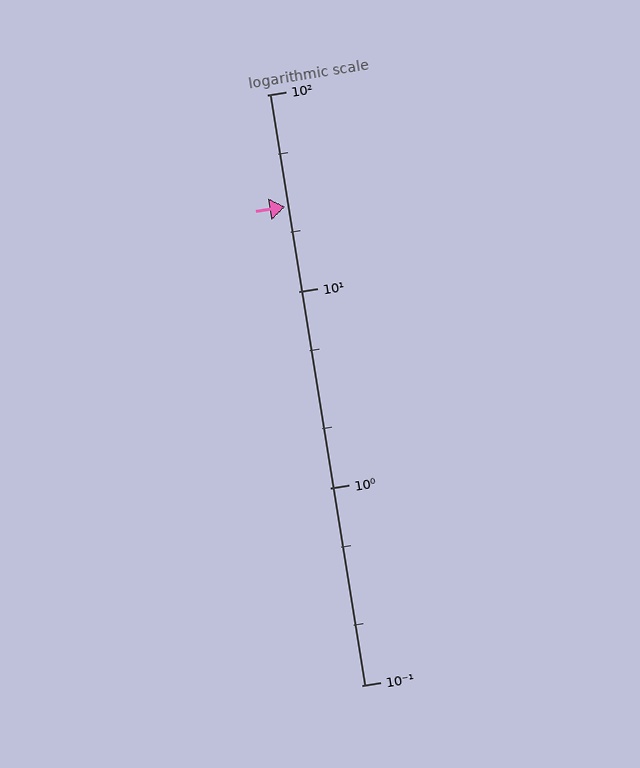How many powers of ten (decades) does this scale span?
The scale spans 3 decades, from 0.1 to 100.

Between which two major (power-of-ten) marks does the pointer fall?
The pointer is between 10 and 100.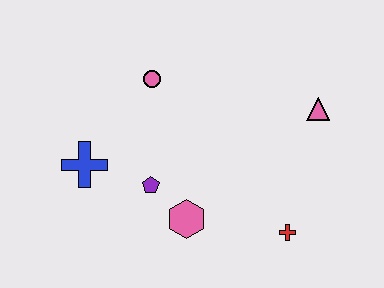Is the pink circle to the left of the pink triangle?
Yes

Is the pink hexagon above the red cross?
Yes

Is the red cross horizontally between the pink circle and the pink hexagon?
No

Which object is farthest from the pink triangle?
The blue cross is farthest from the pink triangle.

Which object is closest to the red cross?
The pink hexagon is closest to the red cross.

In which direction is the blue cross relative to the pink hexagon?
The blue cross is to the left of the pink hexagon.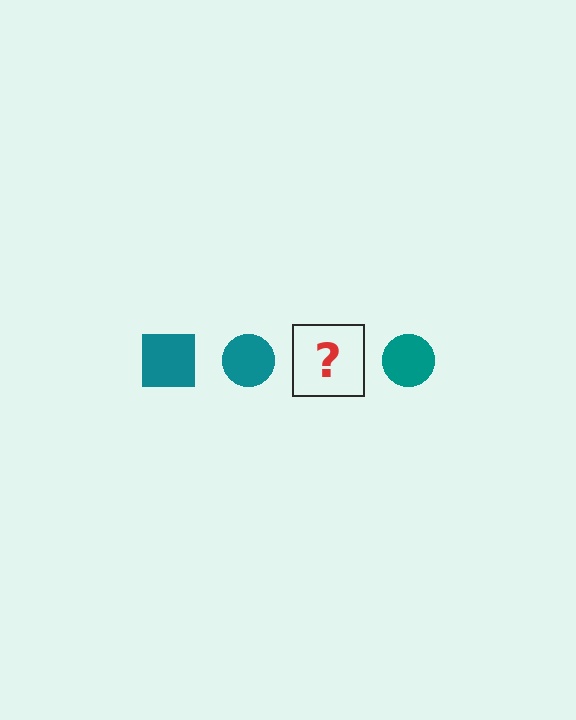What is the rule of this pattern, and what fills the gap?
The rule is that the pattern cycles through square, circle shapes in teal. The gap should be filled with a teal square.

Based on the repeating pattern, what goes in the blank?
The blank should be a teal square.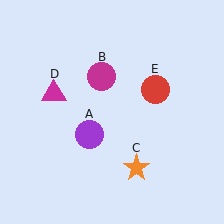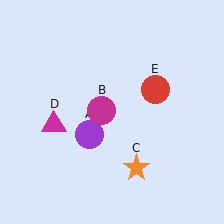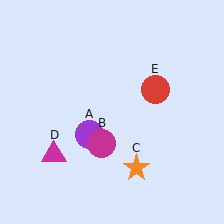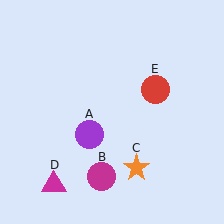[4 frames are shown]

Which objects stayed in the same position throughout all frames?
Purple circle (object A) and orange star (object C) and red circle (object E) remained stationary.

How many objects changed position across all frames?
2 objects changed position: magenta circle (object B), magenta triangle (object D).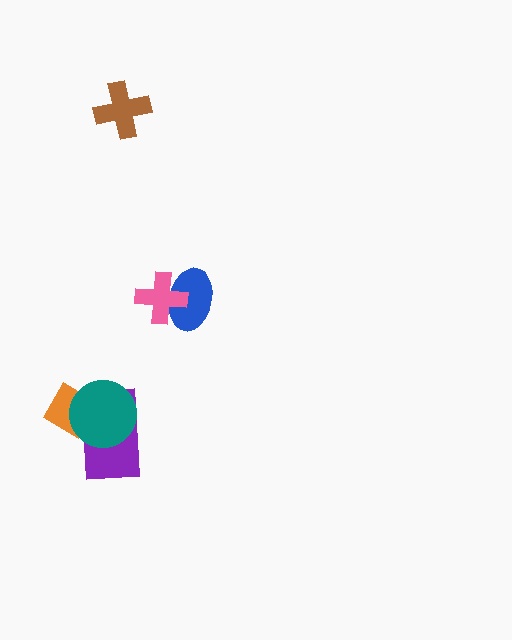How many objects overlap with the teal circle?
2 objects overlap with the teal circle.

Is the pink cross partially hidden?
No, no other shape covers it.